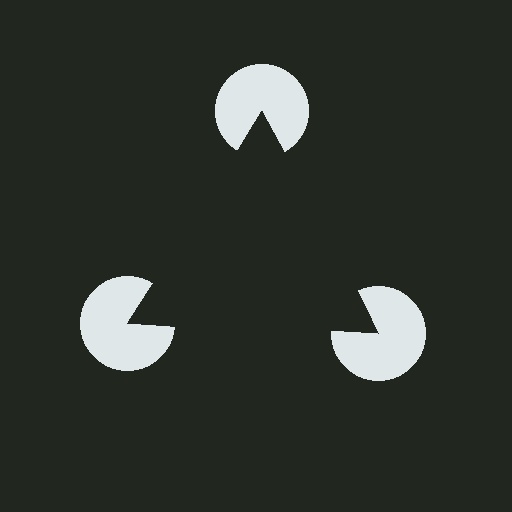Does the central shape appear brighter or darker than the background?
It typically appears slightly darker than the background, even though no actual brightness change is drawn.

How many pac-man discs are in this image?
There are 3 — one at each vertex of the illusory triangle.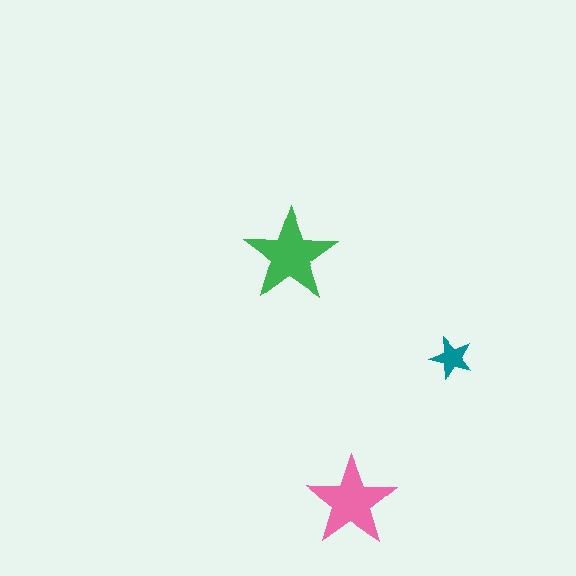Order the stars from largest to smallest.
the green one, the pink one, the teal one.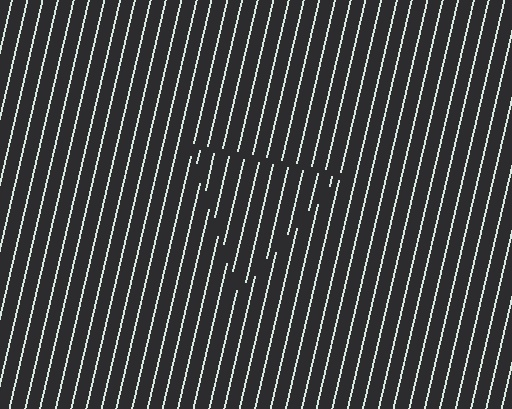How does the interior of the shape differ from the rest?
The interior of the shape contains the same grating, shifted by half a period — the contour is defined by the phase discontinuity where line-ends from the inner and outer gratings abut.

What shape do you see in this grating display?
An illusory triangle. The interior of the shape contains the same grating, shifted by half a period — the contour is defined by the phase discontinuity where line-ends from the inner and outer gratings abut.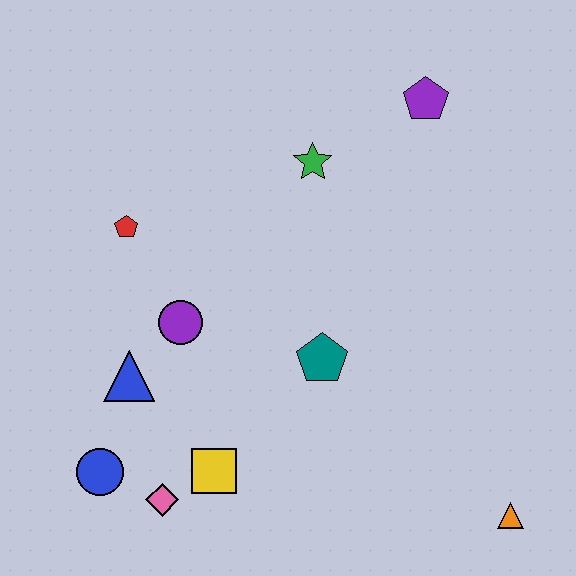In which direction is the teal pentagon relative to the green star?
The teal pentagon is below the green star.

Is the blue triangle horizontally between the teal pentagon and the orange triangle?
No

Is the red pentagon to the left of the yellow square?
Yes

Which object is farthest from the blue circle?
The purple pentagon is farthest from the blue circle.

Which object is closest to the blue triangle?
The purple circle is closest to the blue triangle.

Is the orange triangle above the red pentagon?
No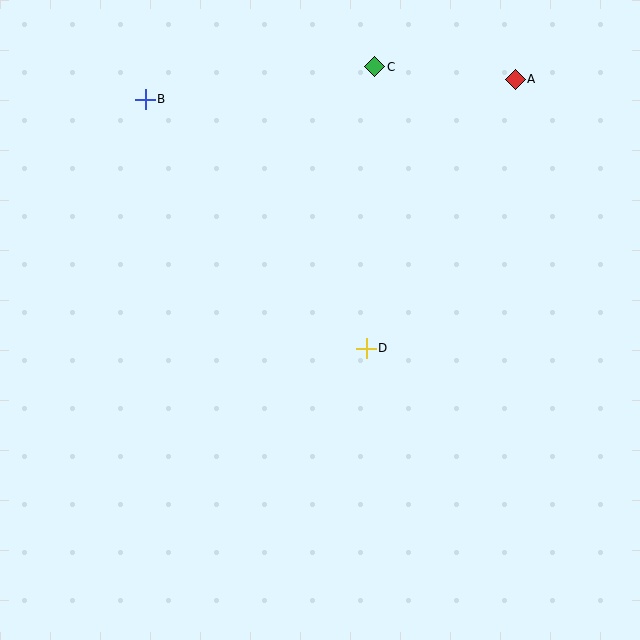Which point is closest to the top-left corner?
Point B is closest to the top-left corner.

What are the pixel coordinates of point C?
Point C is at (375, 67).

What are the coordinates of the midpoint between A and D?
The midpoint between A and D is at (441, 214).